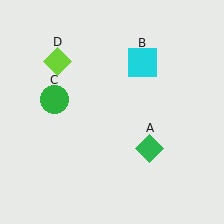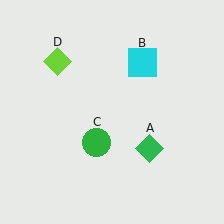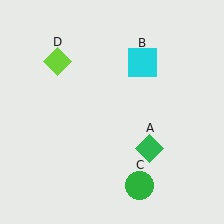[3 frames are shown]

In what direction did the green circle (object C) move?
The green circle (object C) moved down and to the right.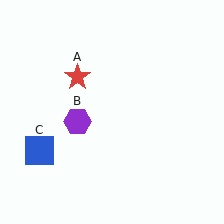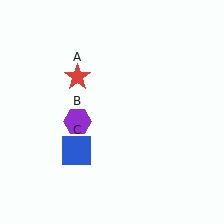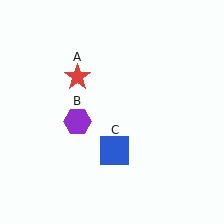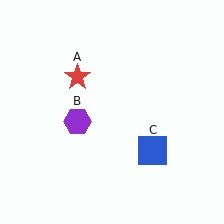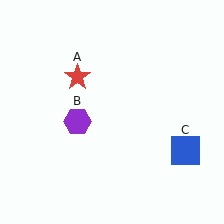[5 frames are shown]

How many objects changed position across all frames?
1 object changed position: blue square (object C).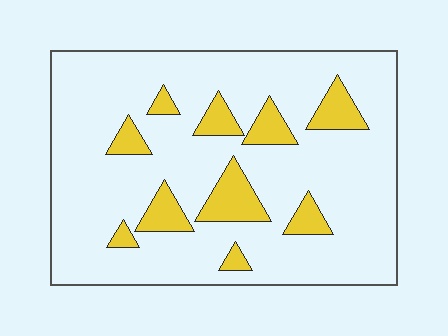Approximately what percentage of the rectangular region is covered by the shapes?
Approximately 15%.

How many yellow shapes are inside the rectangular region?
10.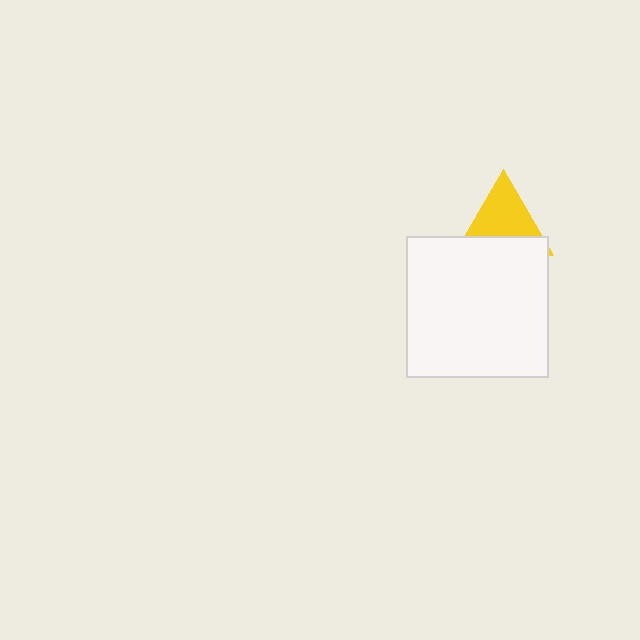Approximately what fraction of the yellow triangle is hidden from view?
Roughly 40% of the yellow triangle is hidden behind the white square.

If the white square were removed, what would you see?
You would see the complete yellow triangle.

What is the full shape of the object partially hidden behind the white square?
The partially hidden object is a yellow triangle.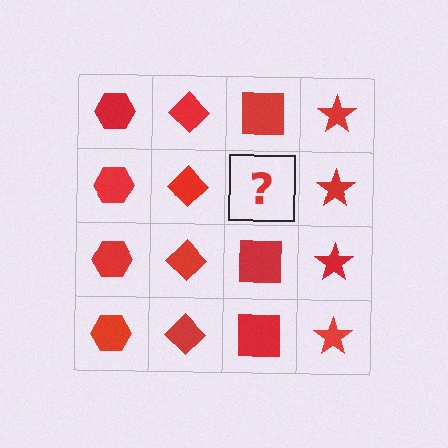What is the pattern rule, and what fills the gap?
The rule is that each column has a consistent shape. The gap should be filled with a red square.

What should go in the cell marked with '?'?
The missing cell should contain a red square.